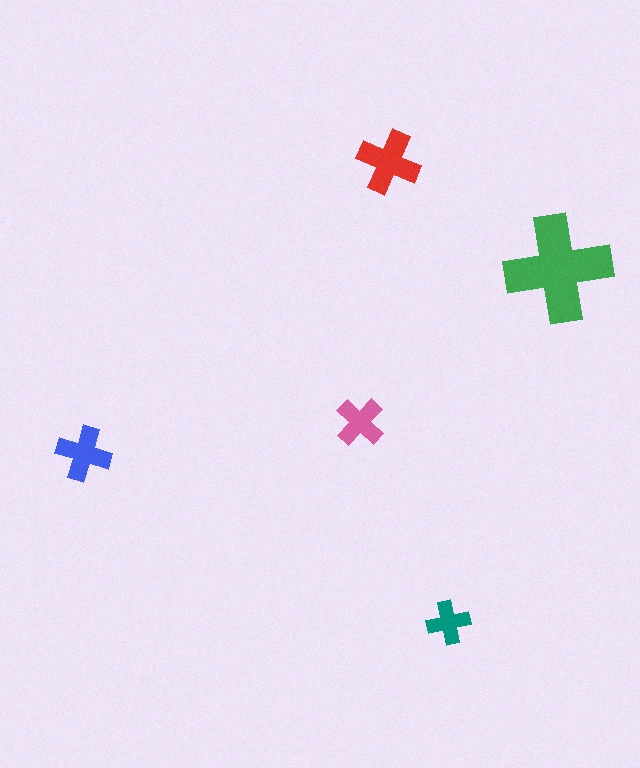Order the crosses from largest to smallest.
the green one, the red one, the blue one, the pink one, the teal one.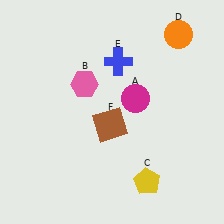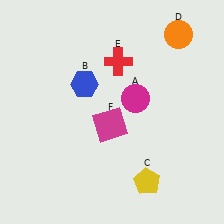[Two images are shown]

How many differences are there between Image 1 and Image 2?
There are 3 differences between the two images.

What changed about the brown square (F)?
In Image 1, F is brown. In Image 2, it changed to magenta.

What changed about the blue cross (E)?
In Image 1, E is blue. In Image 2, it changed to red.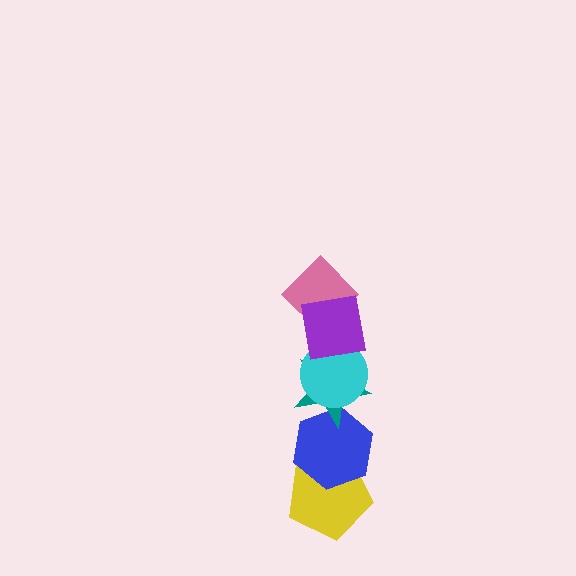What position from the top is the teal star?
The teal star is 4th from the top.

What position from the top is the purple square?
The purple square is 1st from the top.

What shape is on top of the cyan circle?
The pink diamond is on top of the cyan circle.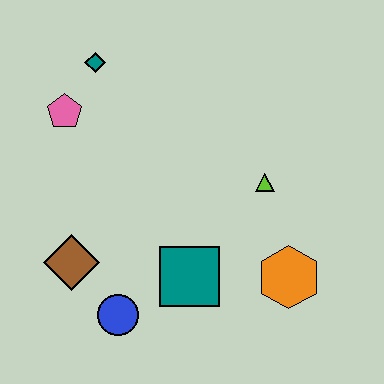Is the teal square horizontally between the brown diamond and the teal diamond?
No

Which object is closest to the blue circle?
The brown diamond is closest to the blue circle.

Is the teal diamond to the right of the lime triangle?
No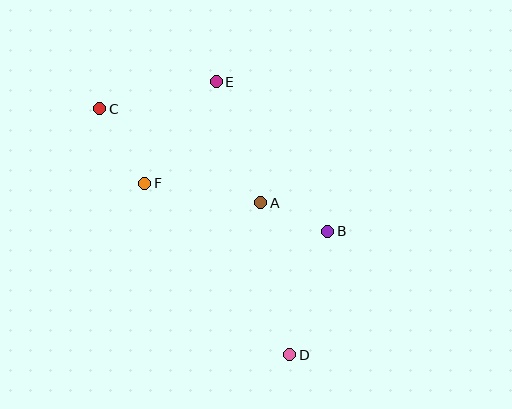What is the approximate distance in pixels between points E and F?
The distance between E and F is approximately 125 pixels.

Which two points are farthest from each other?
Points C and D are farthest from each other.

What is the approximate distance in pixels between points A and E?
The distance between A and E is approximately 129 pixels.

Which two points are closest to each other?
Points A and B are closest to each other.